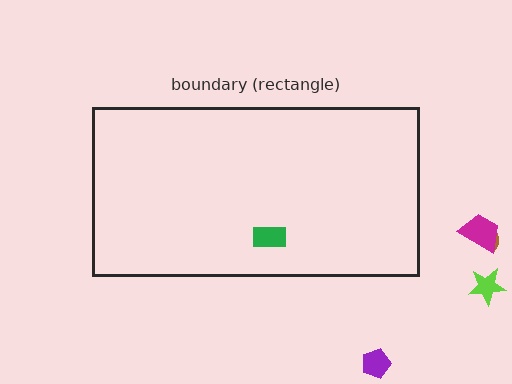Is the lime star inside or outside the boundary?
Outside.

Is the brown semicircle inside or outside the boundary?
Outside.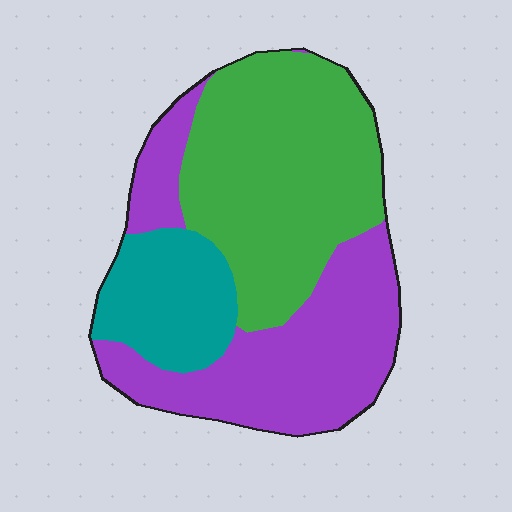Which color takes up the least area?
Teal, at roughly 15%.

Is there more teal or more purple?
Purple.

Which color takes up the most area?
Green, at roughly 45%.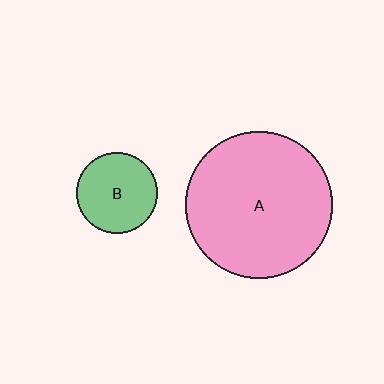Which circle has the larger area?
Circle A (pink).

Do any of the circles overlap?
No, none of the circles overlap.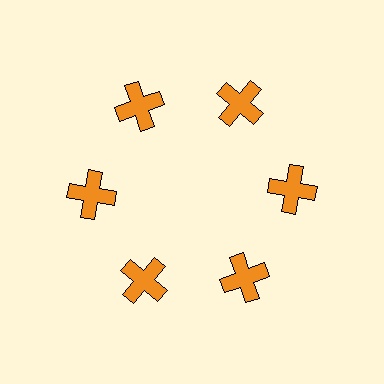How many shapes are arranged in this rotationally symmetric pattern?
There are 6 shapes, arranged in 6 groups of 1.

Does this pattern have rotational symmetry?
Yes, this pattern has 6-fold rotational symmetry. It looks the same after rotating 60 degrees around the center.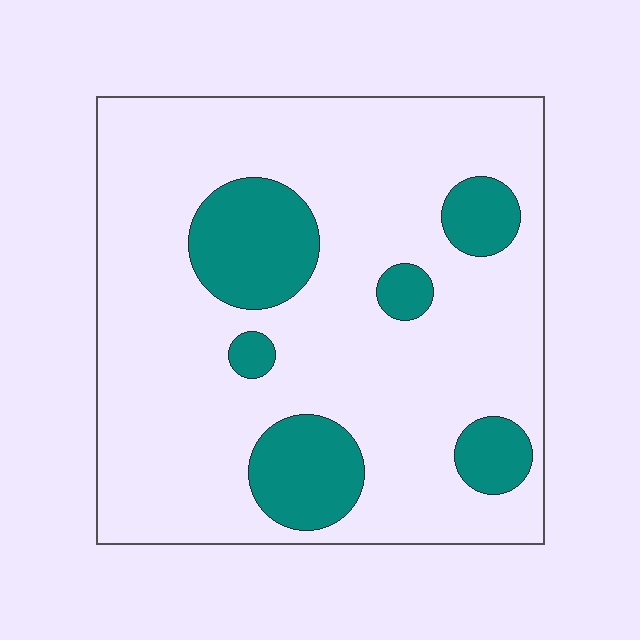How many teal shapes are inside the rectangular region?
6.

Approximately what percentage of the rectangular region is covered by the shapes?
Approximately 20%.